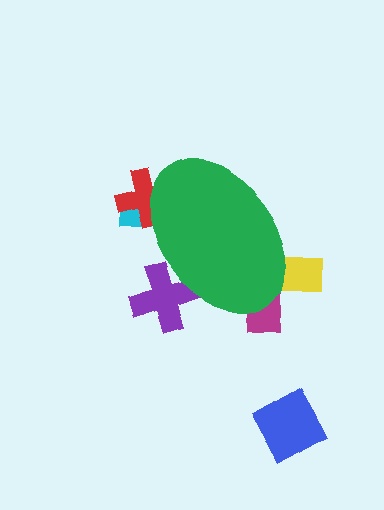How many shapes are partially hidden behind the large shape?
5 shapes are partially hidden.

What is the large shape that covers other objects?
A green ellipse.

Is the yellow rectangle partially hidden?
Yes, the yellow rectangle is partially hidden behind the green ellipse.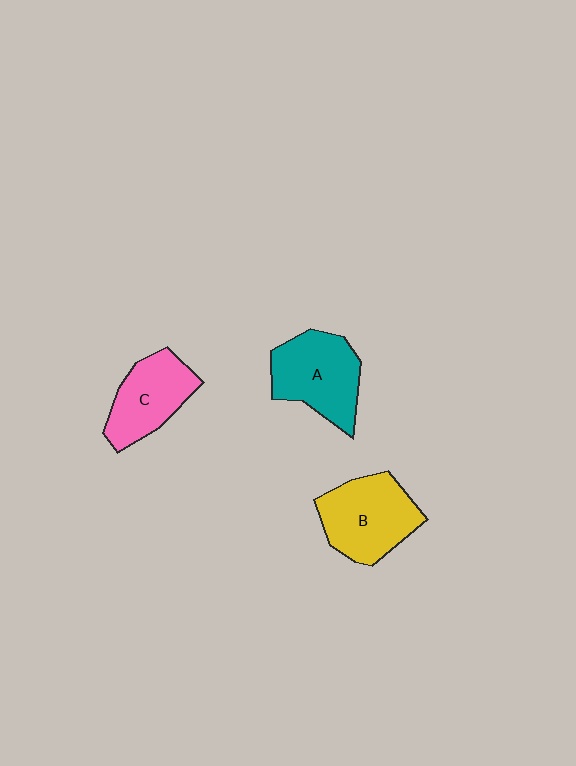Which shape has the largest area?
Shape B (yellow).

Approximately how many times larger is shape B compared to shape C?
Approximately 1.2 times.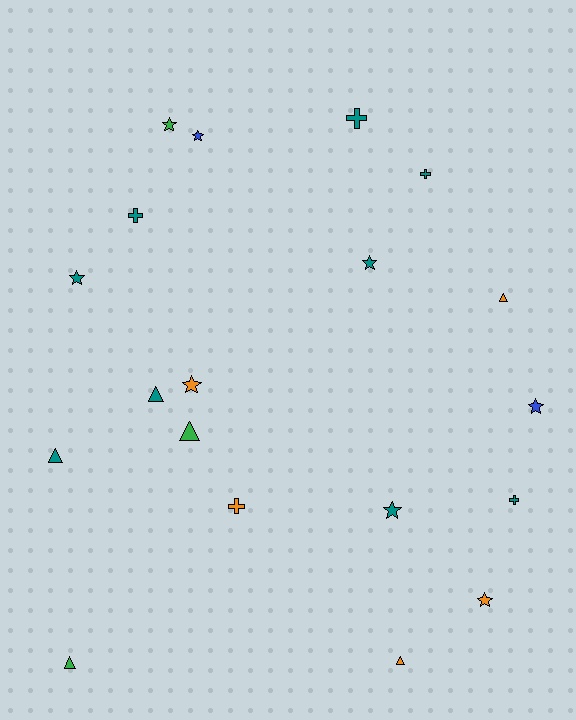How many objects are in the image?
There are 19 objects.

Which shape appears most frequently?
Star, with 8 objects.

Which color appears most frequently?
Teal, with 9 objects.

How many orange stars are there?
There are 2 orange stars.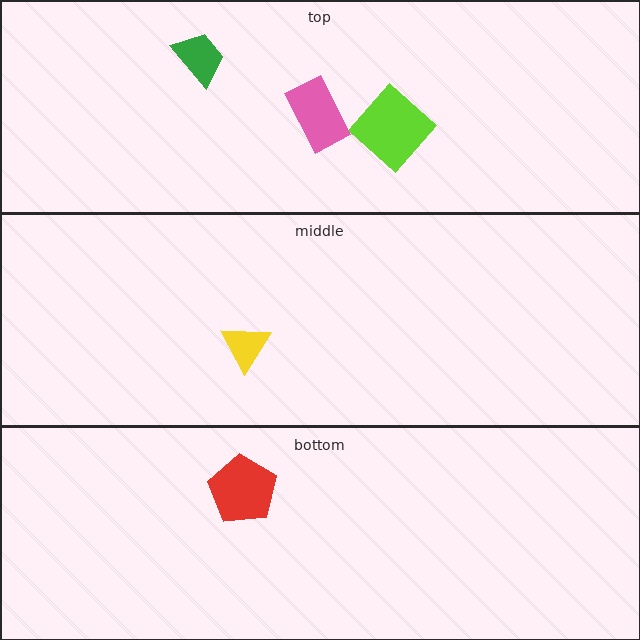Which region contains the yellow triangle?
The middle region.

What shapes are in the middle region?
The yellow triangle.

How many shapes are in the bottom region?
1.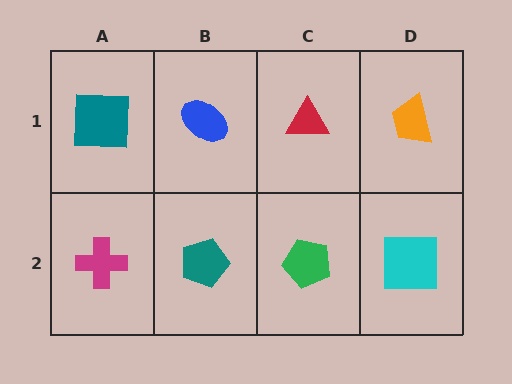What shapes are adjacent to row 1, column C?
A green pentagon (row 2, column C), a blue ellipse (row 1, column B), an orange trapezoid (row 1, column D).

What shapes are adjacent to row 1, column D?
A cyan square (row 2, column D), a red triangle (row 1, column C).